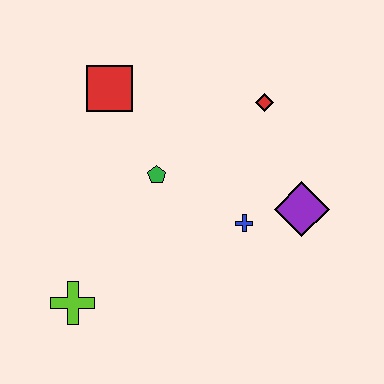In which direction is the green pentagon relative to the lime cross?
The green pentagon is above the lime cross.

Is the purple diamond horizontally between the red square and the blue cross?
No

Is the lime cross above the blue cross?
No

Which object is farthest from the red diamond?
The lime cross is farthest from the red diamond.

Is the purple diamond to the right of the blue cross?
Yes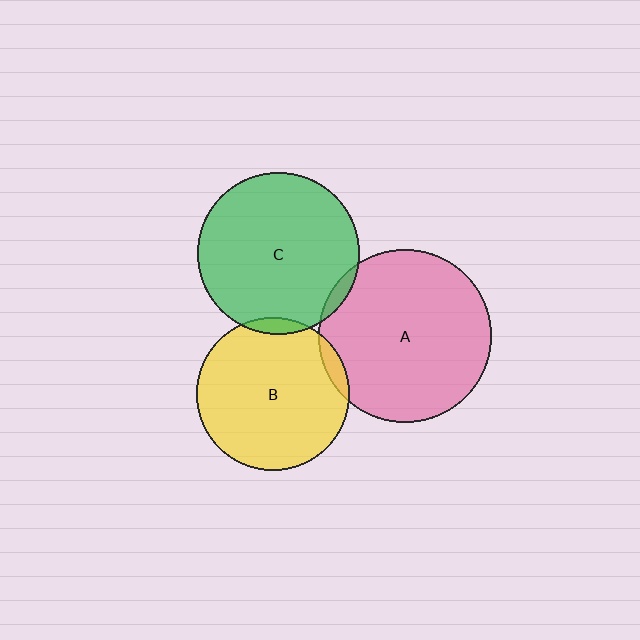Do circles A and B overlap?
Yes.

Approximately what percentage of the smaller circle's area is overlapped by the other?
Approximately 5%.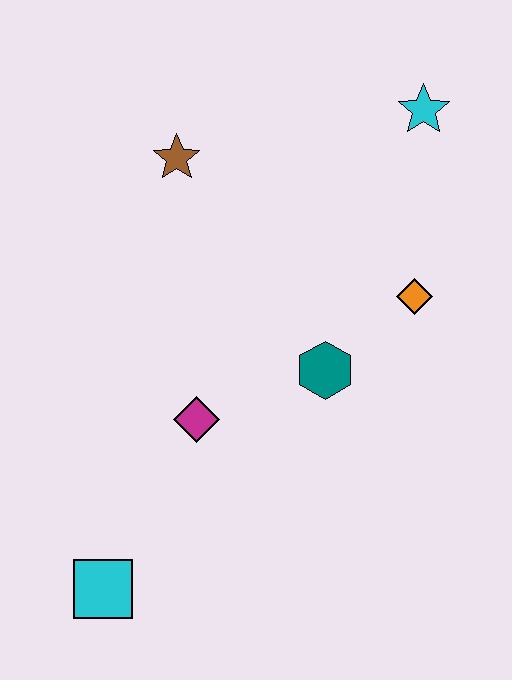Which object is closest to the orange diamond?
The teal hexagon is closest to the orange diamond.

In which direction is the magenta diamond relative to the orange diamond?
The magenta diamond is to the left of the orange diamond.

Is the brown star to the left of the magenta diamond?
Yes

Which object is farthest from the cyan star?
The cyan square is farthest from the cyan star.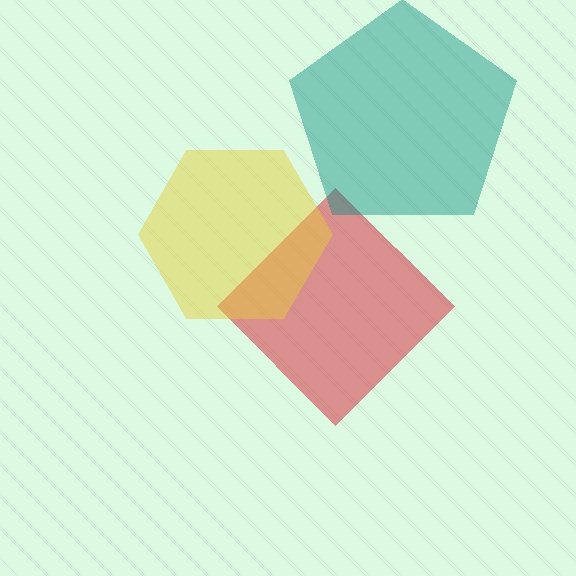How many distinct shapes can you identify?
There are 3 distinct shapes: a red diamond, a yellow hexagon, a teal pentagon.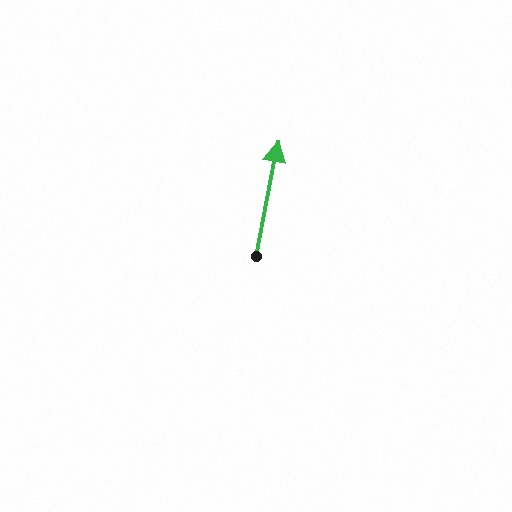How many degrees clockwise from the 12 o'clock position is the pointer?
Approximately 11 degrees.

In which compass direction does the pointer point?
North.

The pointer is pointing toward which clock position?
Roughly 12 o'clock.